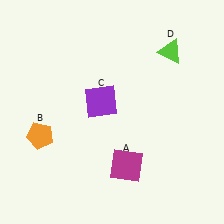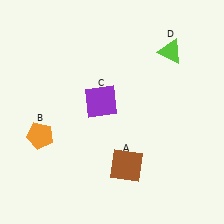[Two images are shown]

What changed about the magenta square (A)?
In Image 1, A is magenta. In Image 2, it changed to brown.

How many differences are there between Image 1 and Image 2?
There is 1 difference between the two images.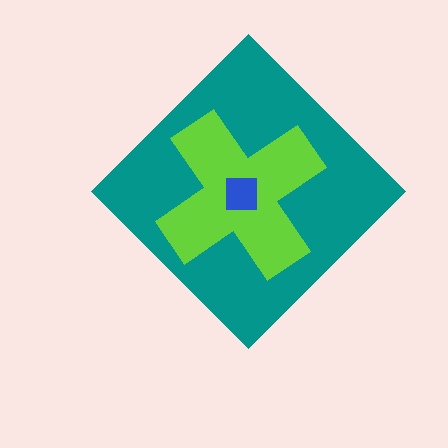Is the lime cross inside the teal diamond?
Yes.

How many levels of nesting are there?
3.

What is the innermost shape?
The blue square.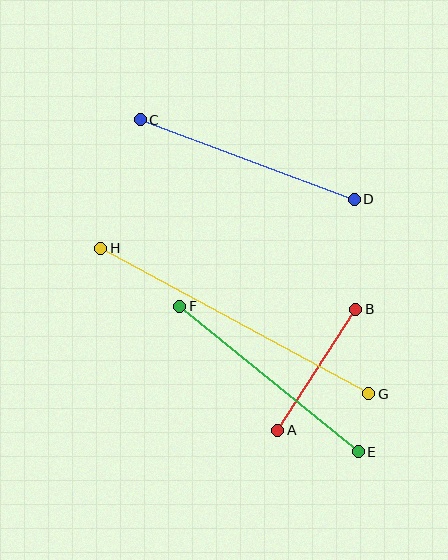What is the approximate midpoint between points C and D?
The midpoint is at approximately (247, 159) pixels.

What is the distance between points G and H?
The distance is approximately 305 pixels.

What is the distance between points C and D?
The distance is approximately 228 pixels.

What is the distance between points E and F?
The distance is approximately 230 pixels.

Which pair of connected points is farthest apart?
Points G and H are farthest apart.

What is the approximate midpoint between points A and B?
The midpoint is at approximately (317, 370) pixels.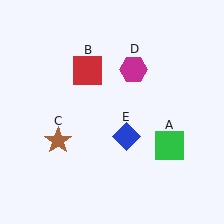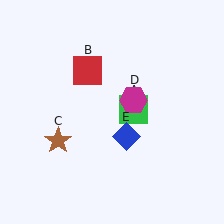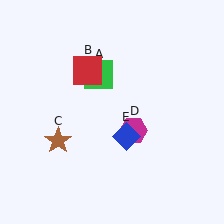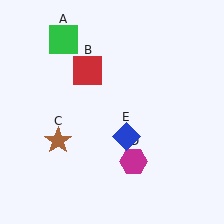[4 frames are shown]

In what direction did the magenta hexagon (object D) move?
The magenta hexagon (object D) moved down.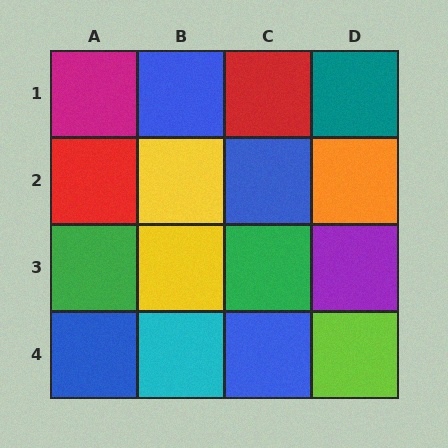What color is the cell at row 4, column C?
Blue.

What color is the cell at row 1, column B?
Blue.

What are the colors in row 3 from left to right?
Green, yellow, green, purple.